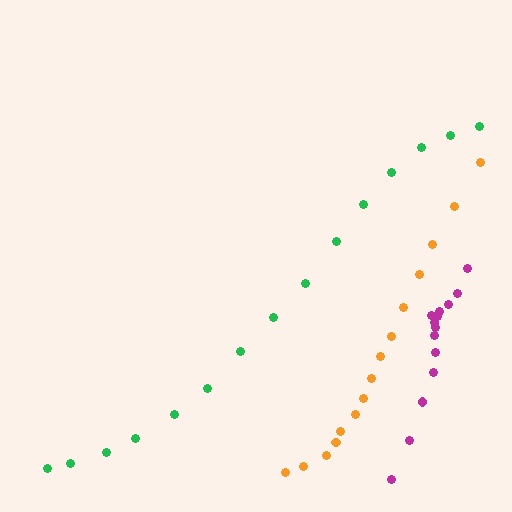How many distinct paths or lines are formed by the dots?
There are 3 distinct paths.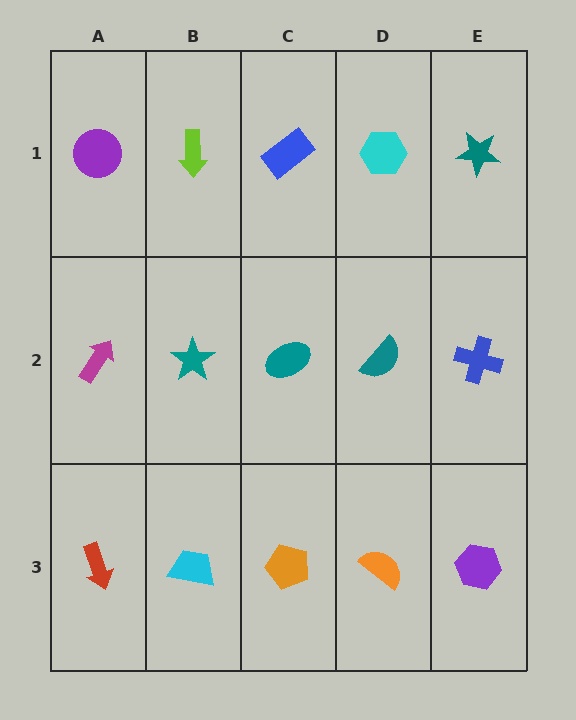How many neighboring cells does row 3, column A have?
2.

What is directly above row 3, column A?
A magenta arrow.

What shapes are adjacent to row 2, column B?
A lime arrow (row 1, column B), a cyan trapezoid (row 3, column B), a magenta arrow (row 2, column A), a teal ellipse (row 2, column C).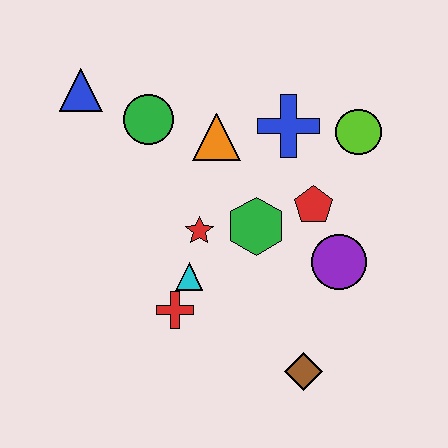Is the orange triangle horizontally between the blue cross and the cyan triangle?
Yes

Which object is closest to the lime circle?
The blue cross is closest to the lime circle.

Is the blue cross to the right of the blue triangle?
Yes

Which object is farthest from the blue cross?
The brown diamond is farthest from the blue cross.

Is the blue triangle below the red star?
No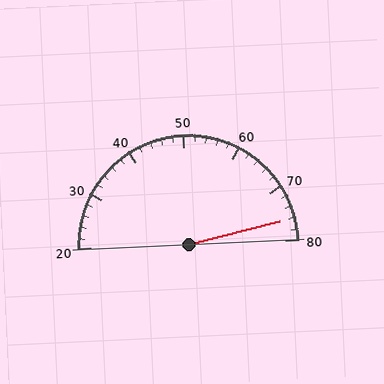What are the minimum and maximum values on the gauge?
The gauge ranges from 20 to 80.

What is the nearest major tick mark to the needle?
The nearest major tick mark is 80.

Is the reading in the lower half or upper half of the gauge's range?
The reading is in the upper half of the range (20 to 80).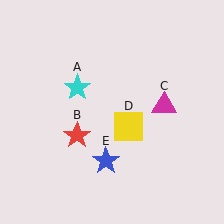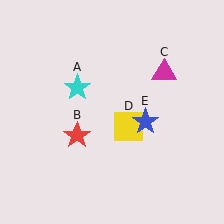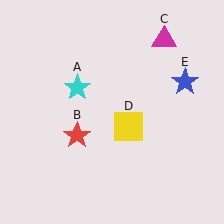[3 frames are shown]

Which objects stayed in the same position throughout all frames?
Cyan star (object A) and red star (object B) and yellow square (object D) remained stationary.